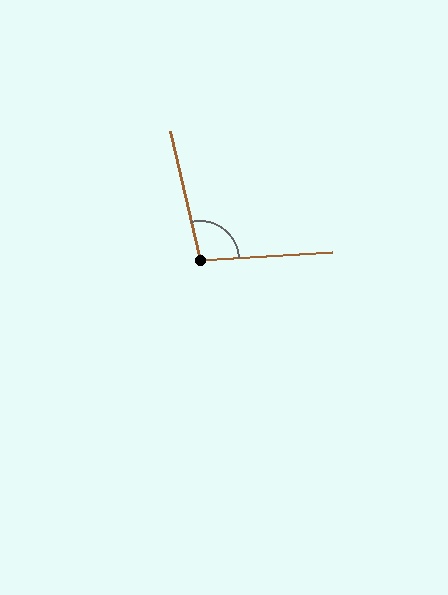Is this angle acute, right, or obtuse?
It is obtuse.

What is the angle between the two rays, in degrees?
Approximately 100 degrees.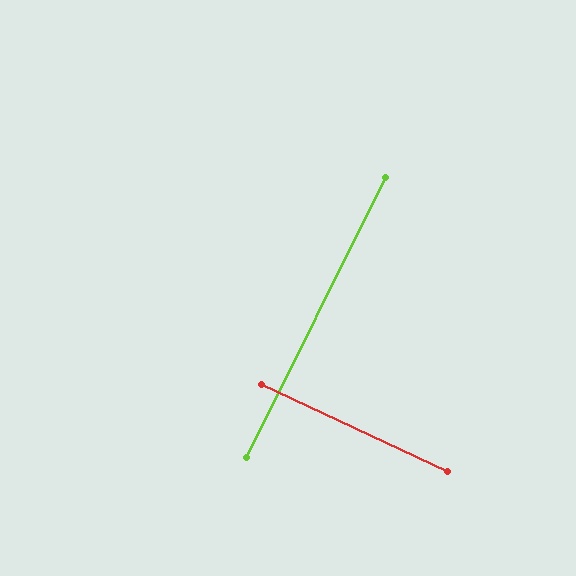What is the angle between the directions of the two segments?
Approximately 89 degrees.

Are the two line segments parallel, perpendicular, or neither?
Perpendicular — they meet at approximately 89°.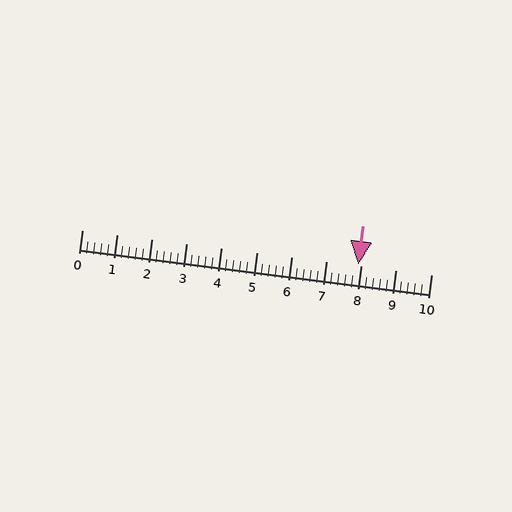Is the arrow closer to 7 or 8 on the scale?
The arrow is closer to 8.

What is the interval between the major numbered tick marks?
The major tick marks are spaced 1 units apart.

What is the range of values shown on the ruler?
The ruler shows values from 0 to 10.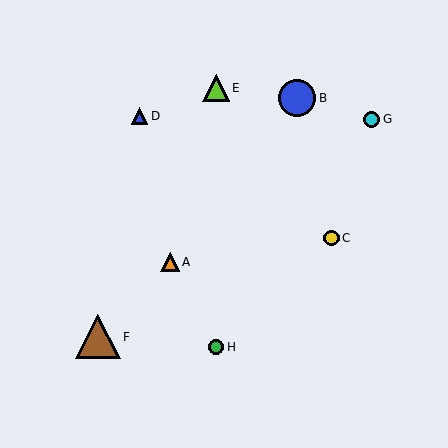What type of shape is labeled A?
Shape A is an orange triangle.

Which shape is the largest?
The brown triangle (labeled F) is the largest.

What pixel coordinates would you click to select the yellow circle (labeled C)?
Click at (331, 238) to select the yellow circle C.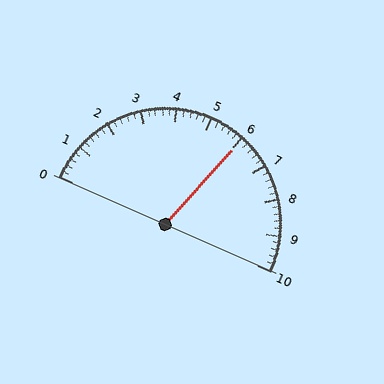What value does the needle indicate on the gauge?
The needle indicates approximately 6.0.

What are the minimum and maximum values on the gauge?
The gauge ranges from 0 to 10.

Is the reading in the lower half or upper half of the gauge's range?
The reading is in the upper half of the range (0 to 10).